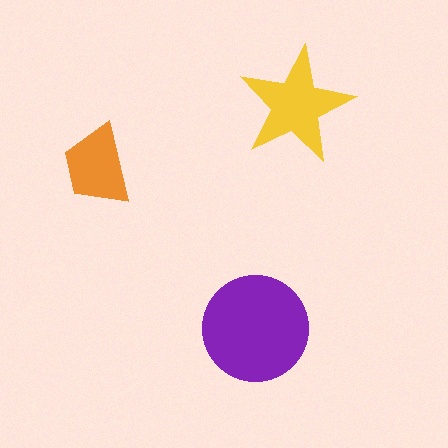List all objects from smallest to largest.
The orange trapezoid, the yellow star, the purple circle.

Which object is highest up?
The yellow star is topmost.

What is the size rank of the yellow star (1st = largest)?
2nd.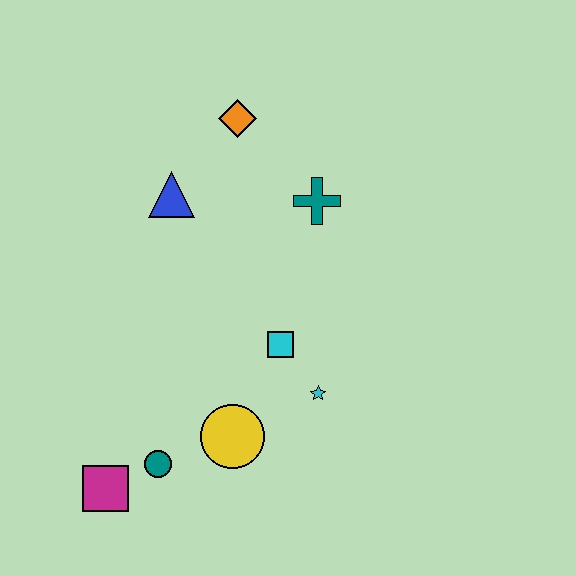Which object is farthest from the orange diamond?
The magenta square is farthest from the orange diamond.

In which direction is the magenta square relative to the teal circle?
The magenta square is to the left of the teal circle.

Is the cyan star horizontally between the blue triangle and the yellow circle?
No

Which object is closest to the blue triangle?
The orange diamond is closest to the blue triangle.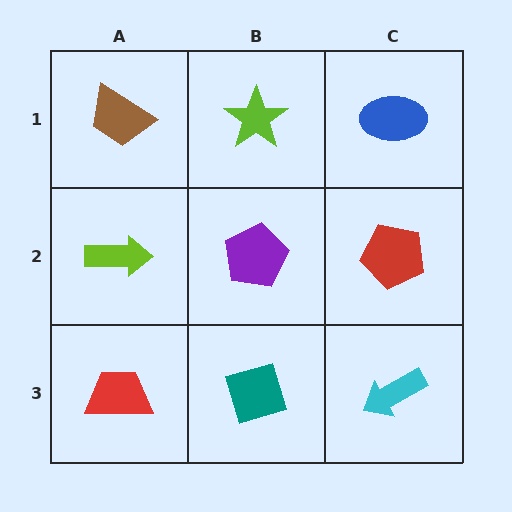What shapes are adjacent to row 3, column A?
A lime arrow (row 2, column A), a teal diamond (row 3, column B).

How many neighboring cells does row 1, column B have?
3.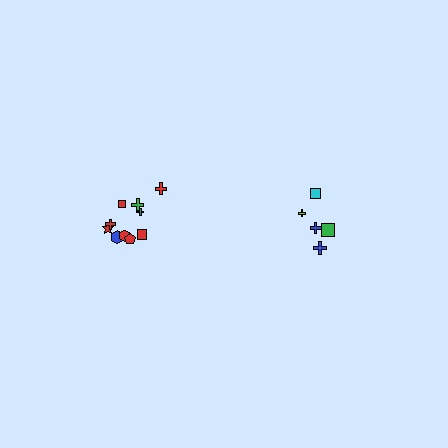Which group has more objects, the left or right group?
The left group.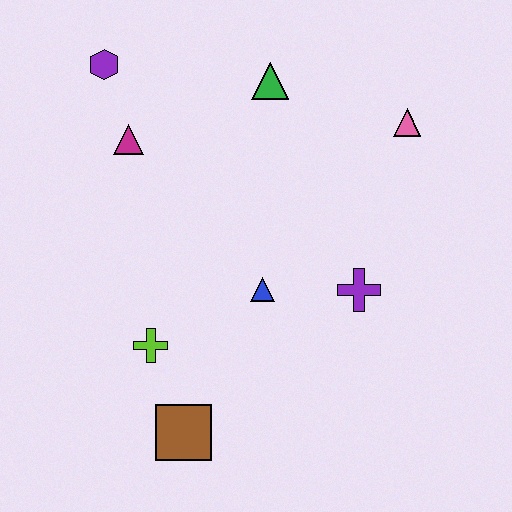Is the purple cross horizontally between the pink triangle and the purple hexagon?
Yes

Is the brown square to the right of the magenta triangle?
Yes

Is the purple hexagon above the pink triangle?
Yes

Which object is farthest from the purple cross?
The purple hexagon is farthest from the purple cross.